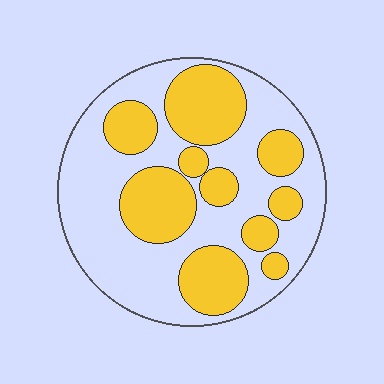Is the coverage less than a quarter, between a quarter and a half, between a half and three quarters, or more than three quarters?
Between a quarter and a half.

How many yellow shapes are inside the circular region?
10.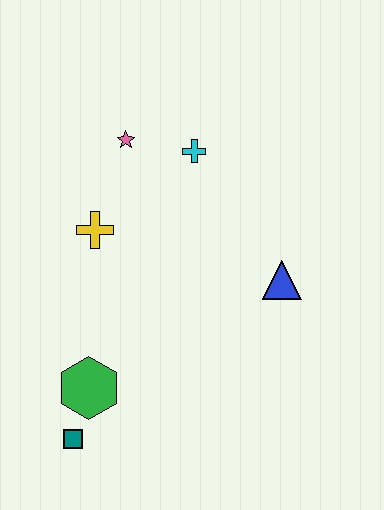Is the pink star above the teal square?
Yes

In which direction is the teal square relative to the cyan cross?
The teal square is below the cyan cross.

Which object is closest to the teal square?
The green hexagon is closest to the teal square.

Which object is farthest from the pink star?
The teal square is farthest from the pink star.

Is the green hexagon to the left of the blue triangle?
Yes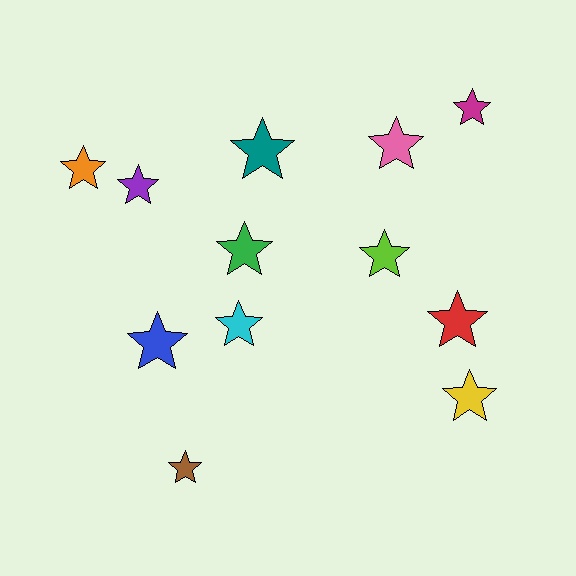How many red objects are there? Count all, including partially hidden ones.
There is 1 red object.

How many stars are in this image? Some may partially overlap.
There are 12 stars.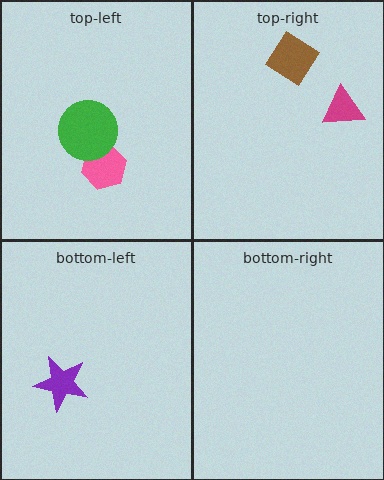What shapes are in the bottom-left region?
The purple star.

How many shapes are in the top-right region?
2.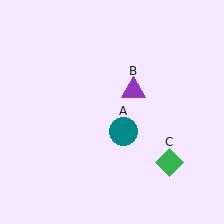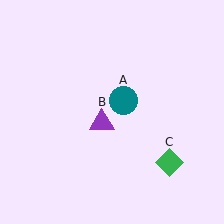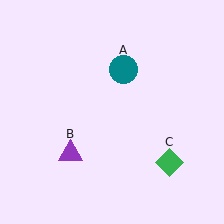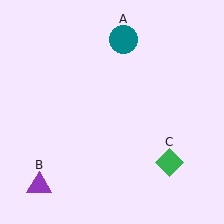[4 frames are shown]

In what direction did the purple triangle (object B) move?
The purple triangle (object B) moved down and to the left.